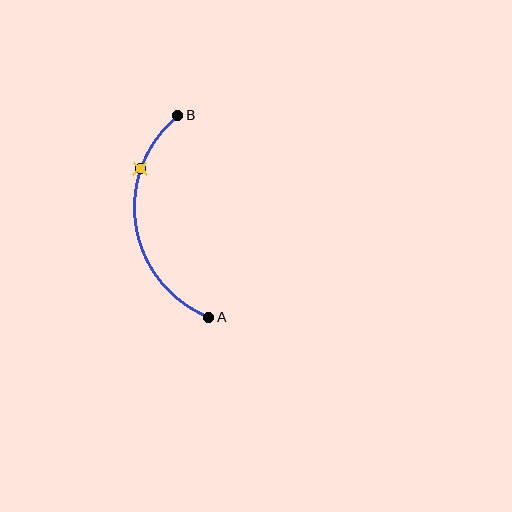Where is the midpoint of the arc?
The arc midpoint is the point on the curve farthest from the straight line joining A and B. It sits to the left of that line.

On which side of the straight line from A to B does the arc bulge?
The arc bulges to the left of the straight line connecting A and B.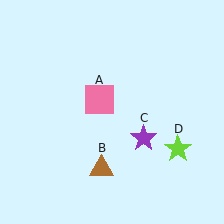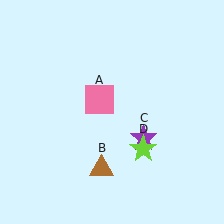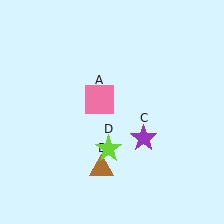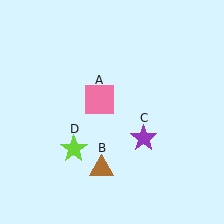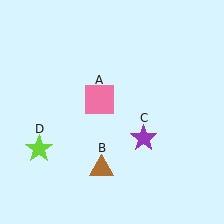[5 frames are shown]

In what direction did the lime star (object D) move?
The lime star (object D) moved left.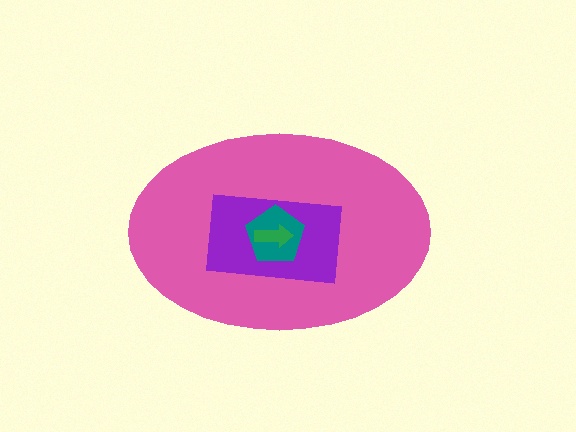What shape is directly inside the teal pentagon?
The green arrow.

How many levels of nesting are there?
4.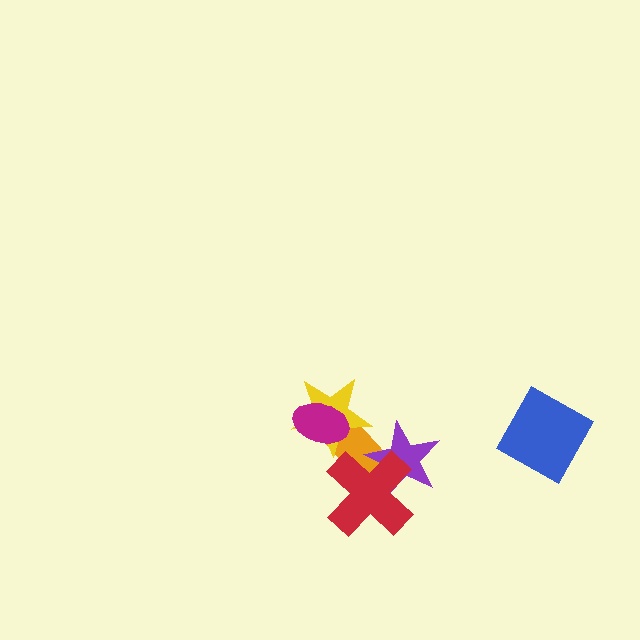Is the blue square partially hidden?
No, no other shape covers it.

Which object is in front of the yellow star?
The magenta ellipse is in front of the yellow star.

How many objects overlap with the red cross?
2 objects overlap with the red cross.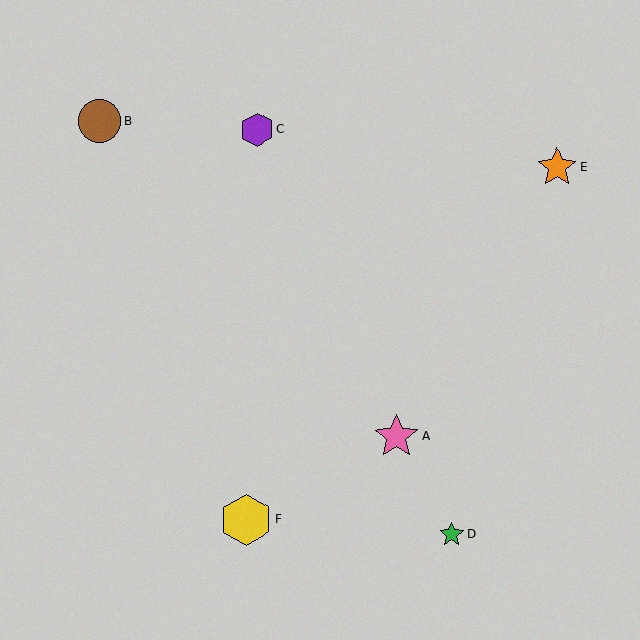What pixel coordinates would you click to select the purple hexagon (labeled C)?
Click at (257, 130) to select the purple hexagon C.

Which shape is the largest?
The yellow hexagon (labeled F) is the largest.